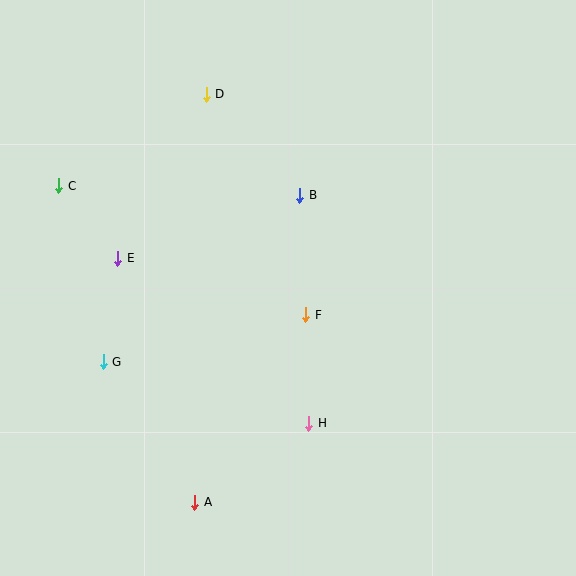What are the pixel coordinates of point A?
Point A is at (195, 502).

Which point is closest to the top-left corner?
Point C is closest to the top-left corner.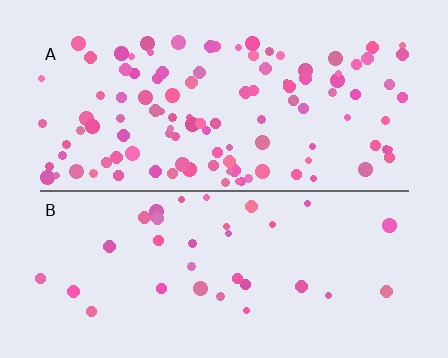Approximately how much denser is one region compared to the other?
Approximately 3.2× — region A over region B.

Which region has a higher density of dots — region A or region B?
A (the top).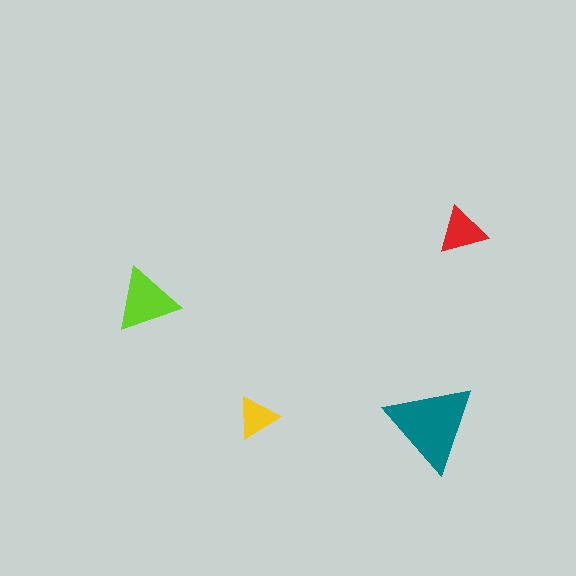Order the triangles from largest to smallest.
the teal one, the lime one, the red one, the yellow one.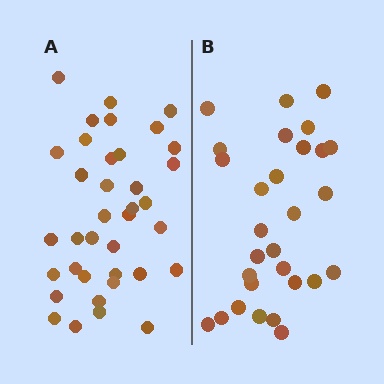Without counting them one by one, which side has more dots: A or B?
Region A (the left region) has more dots.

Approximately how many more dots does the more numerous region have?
Region A has roughly 8 or so more dots than region B.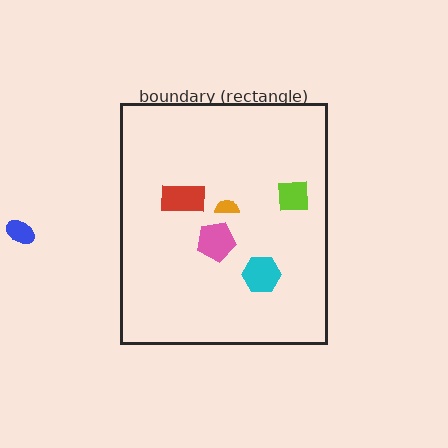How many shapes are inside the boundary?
5 inside, 1 outside.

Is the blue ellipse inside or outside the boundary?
Outside.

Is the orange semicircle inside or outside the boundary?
Inside.